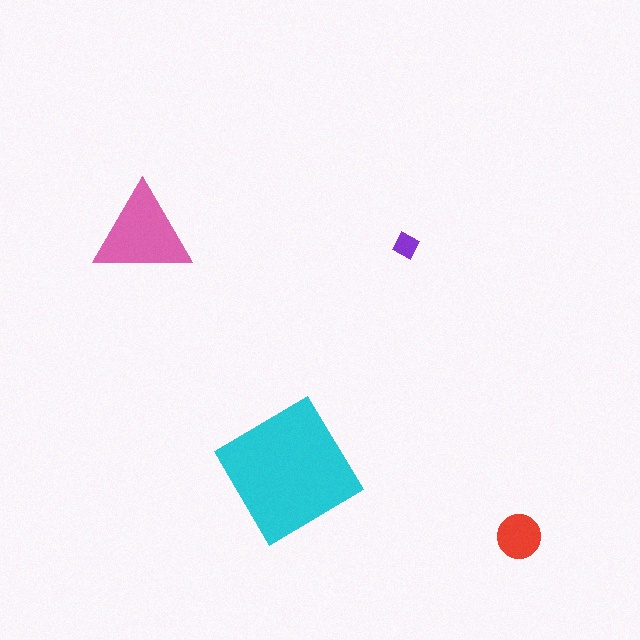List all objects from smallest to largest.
The purple diamond, the red circle, the pink triangle, the cyan diamond.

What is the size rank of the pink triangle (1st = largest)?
2nd.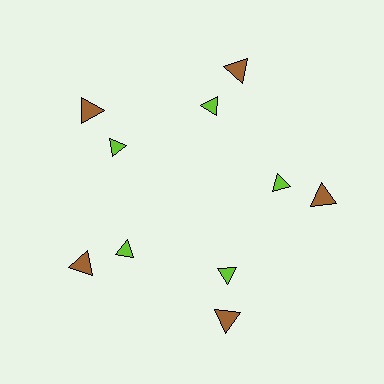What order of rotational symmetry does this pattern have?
This pattern has 5-fold rotational symmetry.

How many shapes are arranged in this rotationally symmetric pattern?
There are 10 shapes, arranged in 5 groups of 2.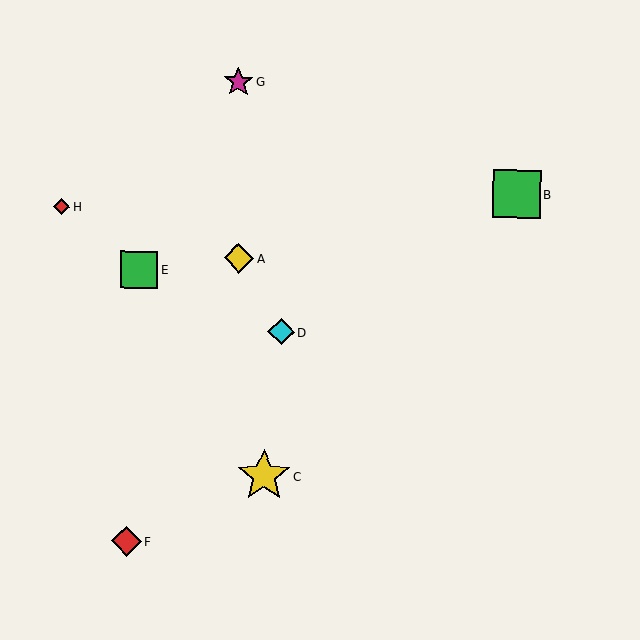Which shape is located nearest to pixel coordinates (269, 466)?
The yellow star (labeled C) at (264, 476) is nearest to that location.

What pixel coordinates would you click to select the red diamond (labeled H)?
Click at (62, 207) to select the red diamond H.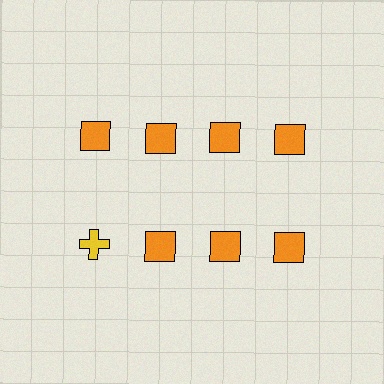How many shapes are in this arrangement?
There are 8 shapes arranged in a grid pattern.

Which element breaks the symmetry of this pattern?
The yellow cross in the second row, leftmost column breaks the symmetry. All other shapes are orange squares.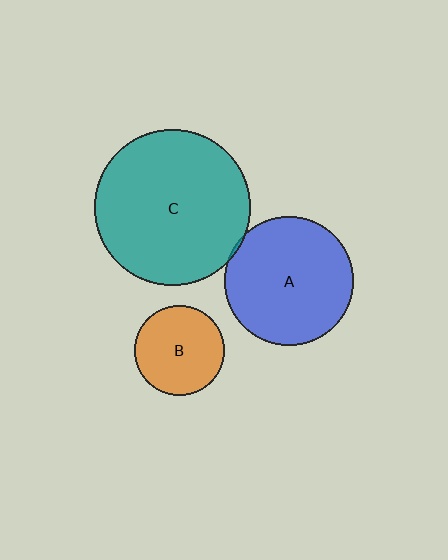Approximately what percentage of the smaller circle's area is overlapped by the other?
Approximately 5%.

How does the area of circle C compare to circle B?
Approximately 3.0 times.